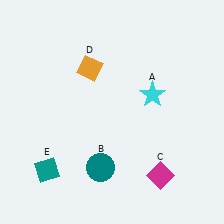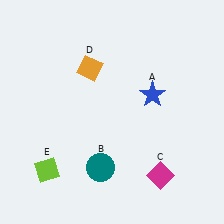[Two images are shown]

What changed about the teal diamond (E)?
In Image 1, E is teal. In Image 2, it changed to lime.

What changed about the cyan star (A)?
In Image 1, A is cyan. In Image 2, it changed to blue.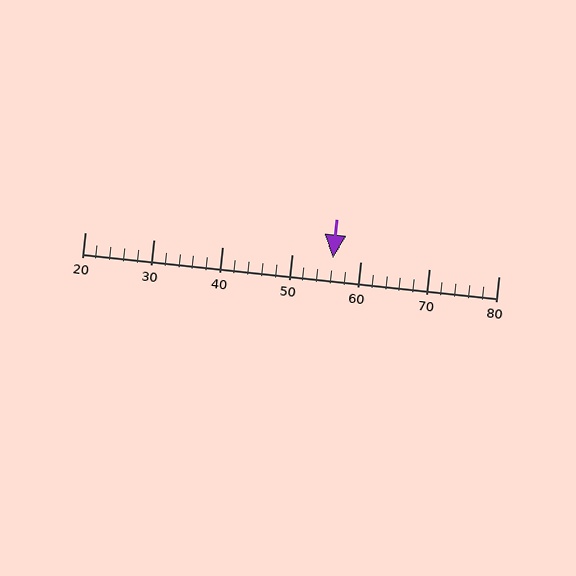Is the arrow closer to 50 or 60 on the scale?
The arrow is closer to 60.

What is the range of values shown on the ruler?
The ruler shows values from 20 to 80.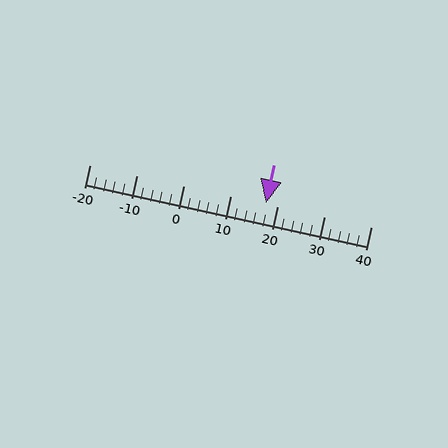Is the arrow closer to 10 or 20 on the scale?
The arrow is closer to 20.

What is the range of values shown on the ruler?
The ruler shows values from -20 to 40.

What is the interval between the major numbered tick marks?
The major tick marks are spaced 10 units apart.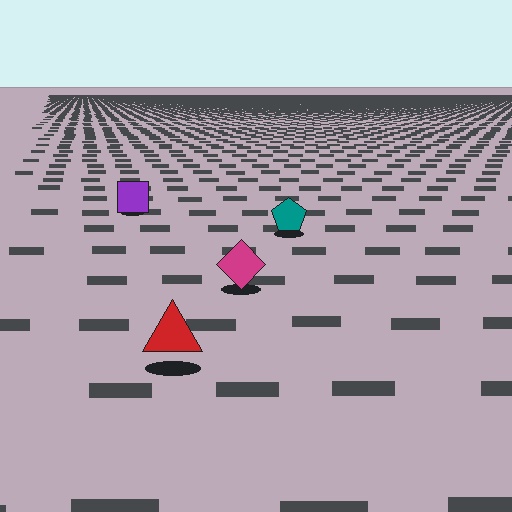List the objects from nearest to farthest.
From nearest to farthest: the red triangle, the magenta diamond, the teal pentagon, the purple square.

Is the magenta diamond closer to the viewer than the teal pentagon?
Yes. The magenta diamond is closer — you can tell from the texture gradient: the ground texture is coarser near it.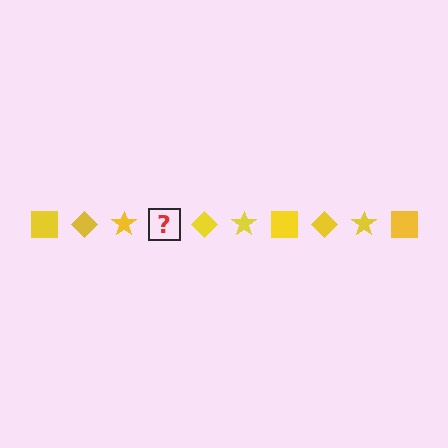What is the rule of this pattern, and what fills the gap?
The rule is that the pattern cycles through square, diamond, star shapes in yellow. The gap should be filled with a yellow square.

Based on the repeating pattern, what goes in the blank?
The blank should be a yellow square.